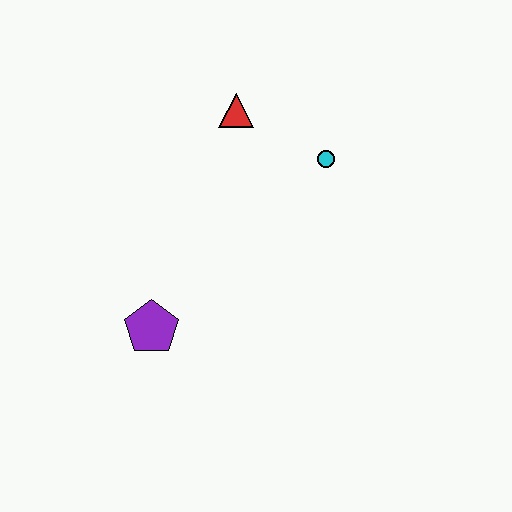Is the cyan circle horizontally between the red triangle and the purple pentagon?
No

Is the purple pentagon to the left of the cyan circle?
Yes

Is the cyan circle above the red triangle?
No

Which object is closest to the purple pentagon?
The red triangle is closest to the purple pentagon.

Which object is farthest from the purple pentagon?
The cyan circle is farthest from the purple pentagon.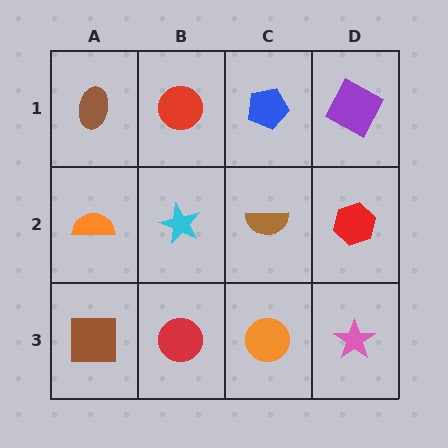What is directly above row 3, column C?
A brown semicircle.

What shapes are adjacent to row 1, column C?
A brown semicircle (row 2, column C), a red circle (row 1, column B), a purple square (row 1, column D).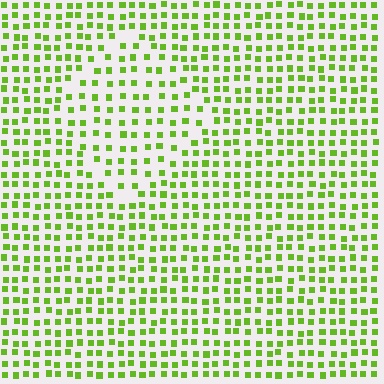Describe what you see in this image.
The image contains small lime elements arranged at two different densities. A diamond-shaped region is visible where the elements are less densely packed than the surrounding area.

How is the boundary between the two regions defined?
The boundary is defined by a change in element density (approximately 1.5x ratio). All elements are the same color, size, and shape.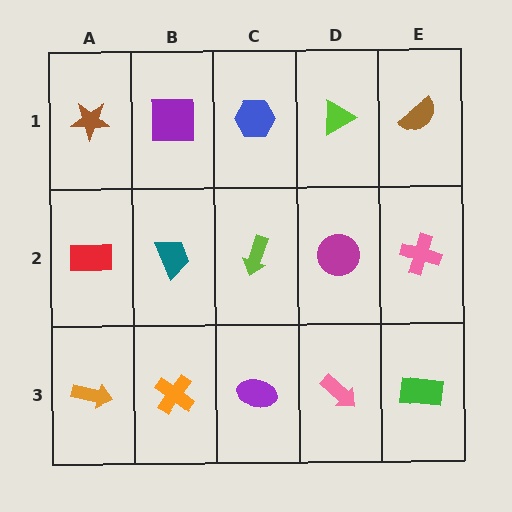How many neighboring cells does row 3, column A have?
2.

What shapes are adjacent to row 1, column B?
A teal trapezoid (row 2, column B), a brown star (row 1, column A), a blue hexagon (row 1, column C).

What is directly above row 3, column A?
A red rectangle.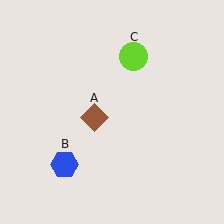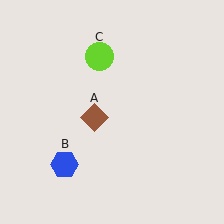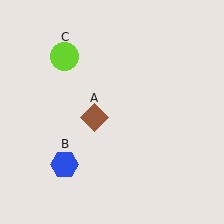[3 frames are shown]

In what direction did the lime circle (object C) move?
The lime circle (object C) moved left.